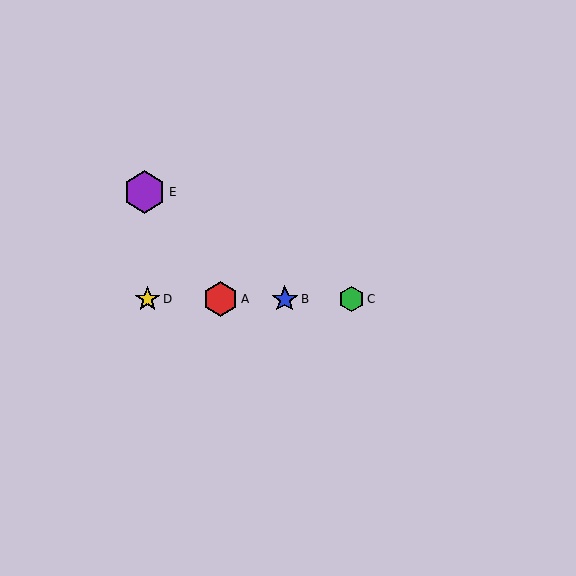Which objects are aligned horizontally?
Objects A, B, C, D are aligned horizontally.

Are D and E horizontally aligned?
No, D is at y≈299 and E is at y≈192.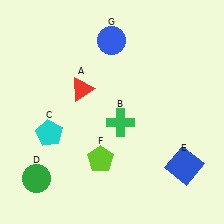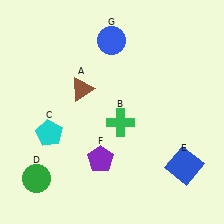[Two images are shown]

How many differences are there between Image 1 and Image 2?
There are 2 differences between the two images.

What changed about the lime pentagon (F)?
In Image 1, F is lime. In Image 2, it changed to purple.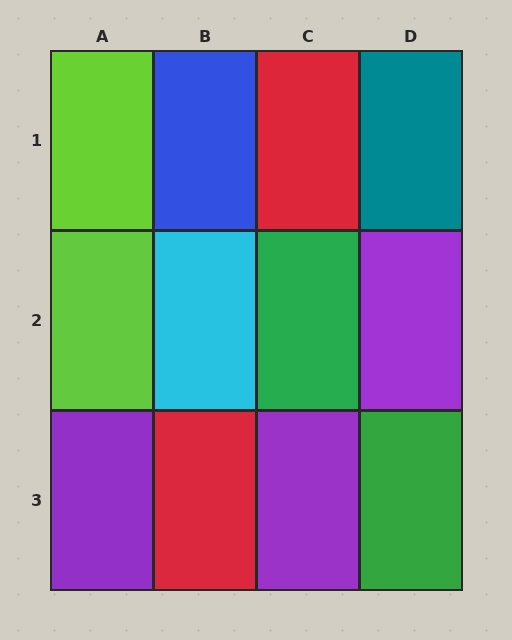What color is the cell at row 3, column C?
Purple.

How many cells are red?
2 cells are red.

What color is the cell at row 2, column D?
Purple.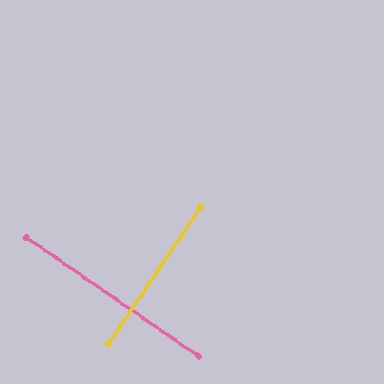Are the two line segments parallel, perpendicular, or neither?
Perpendicular — they meet at approximately 89°.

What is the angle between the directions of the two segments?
Approximately 89 degrees.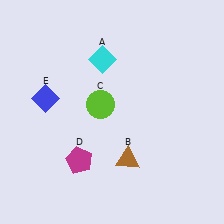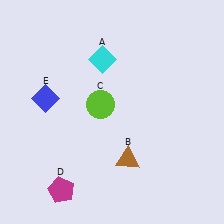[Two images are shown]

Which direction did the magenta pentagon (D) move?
The magenta pentagon (D) moved down.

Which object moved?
The magenta pentagon (D) moved down.